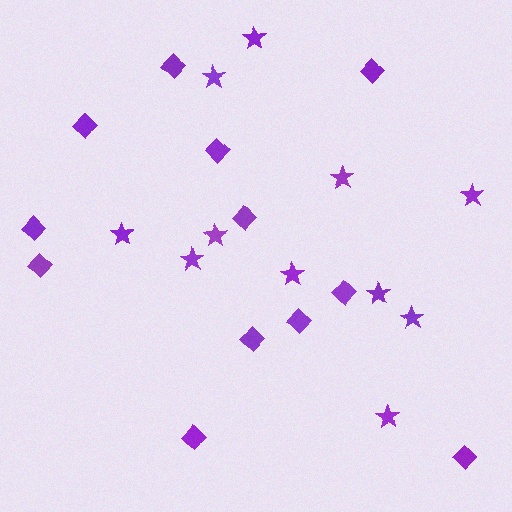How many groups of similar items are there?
There are 2 groups: one group of diamonds (12) and one group of stars (11).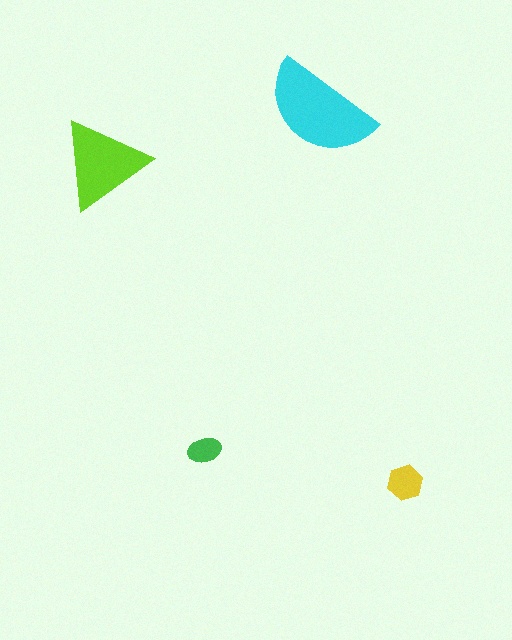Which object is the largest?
The cyan semicircle.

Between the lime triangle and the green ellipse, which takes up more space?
The lime triangle.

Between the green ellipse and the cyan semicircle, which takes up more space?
The cyan semicircle.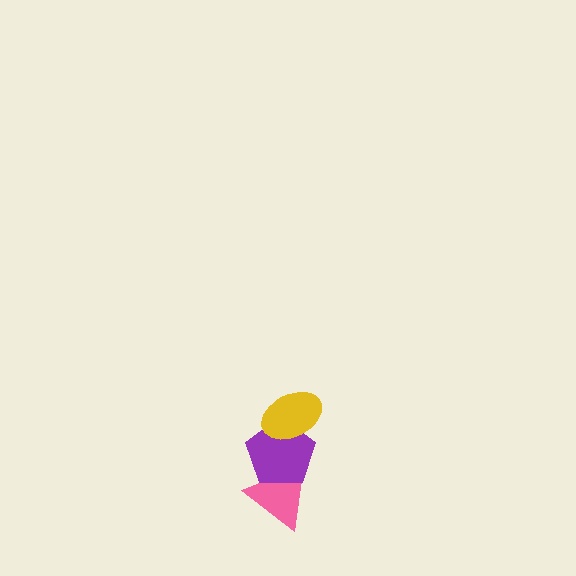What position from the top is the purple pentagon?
The purple pentagon is 2nd from the top.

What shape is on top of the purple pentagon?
The yellow ellipse is on top of the purple pentagon.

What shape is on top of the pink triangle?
The purple pentagon is on top of the pink triangle.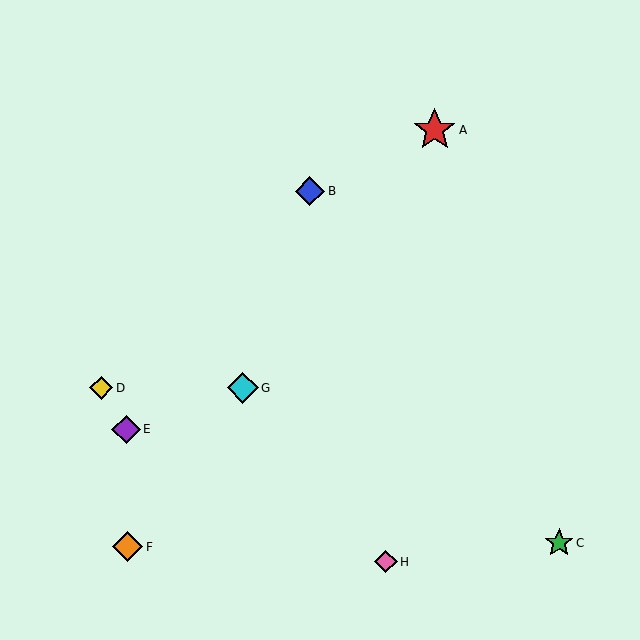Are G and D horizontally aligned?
Yes, both are at y≈388.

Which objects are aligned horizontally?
Objects D, G are aligned horizontally.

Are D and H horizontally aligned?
No, D is at y≈388 and H is at y≈562.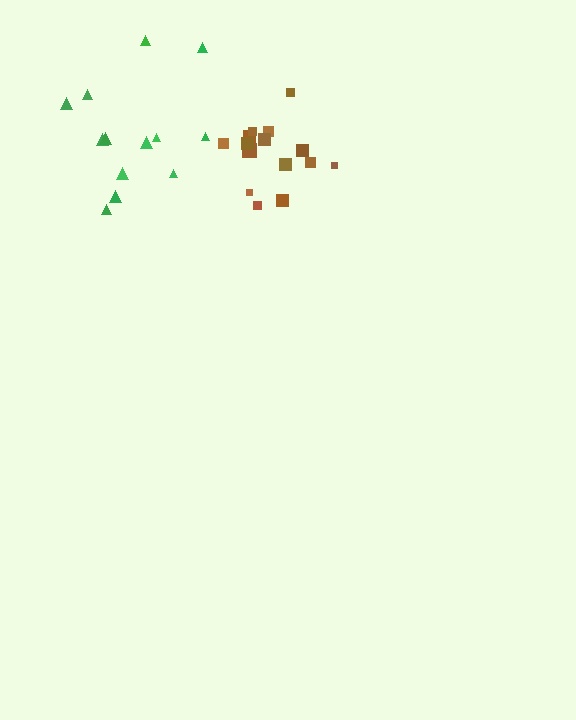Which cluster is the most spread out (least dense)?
Green.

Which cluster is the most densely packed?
Brown.